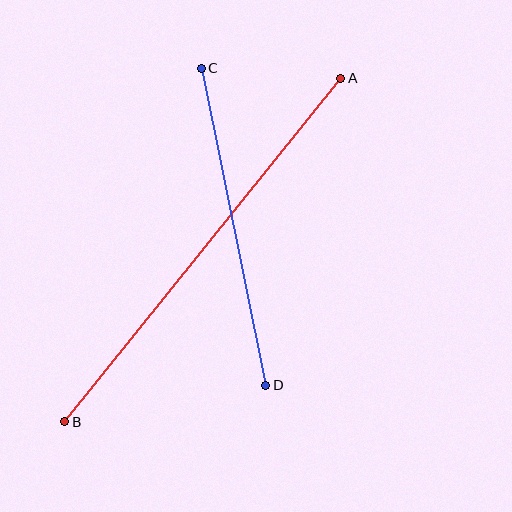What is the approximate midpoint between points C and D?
The midpoint is at approximately (233, 227) pixels.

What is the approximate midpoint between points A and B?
The midpoint is at approximately (203, 250) pixels.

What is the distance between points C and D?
The distance is approximately 323 pixels.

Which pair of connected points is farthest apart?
Points A and B are farthest apart.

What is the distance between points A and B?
The distance is approximately 441 pixels.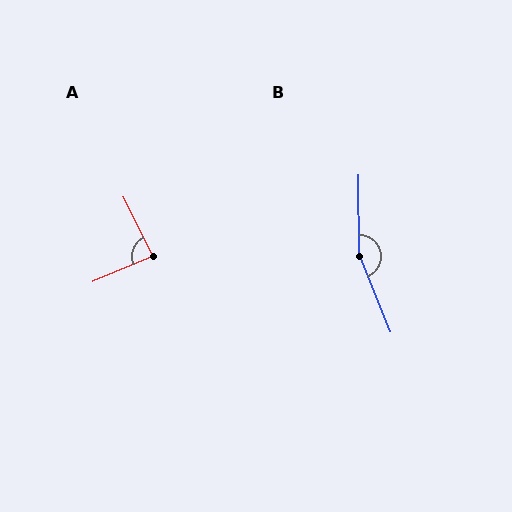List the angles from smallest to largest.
A (87°), B (159°).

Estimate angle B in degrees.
Approximately 159 degrees.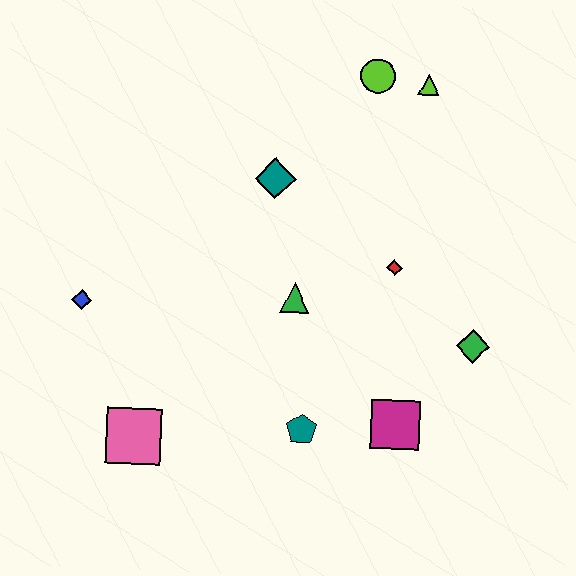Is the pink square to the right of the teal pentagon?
No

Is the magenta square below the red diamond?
Yes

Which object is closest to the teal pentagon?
The magenta square is closest to the teal pentagon.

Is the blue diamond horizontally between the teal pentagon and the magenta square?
No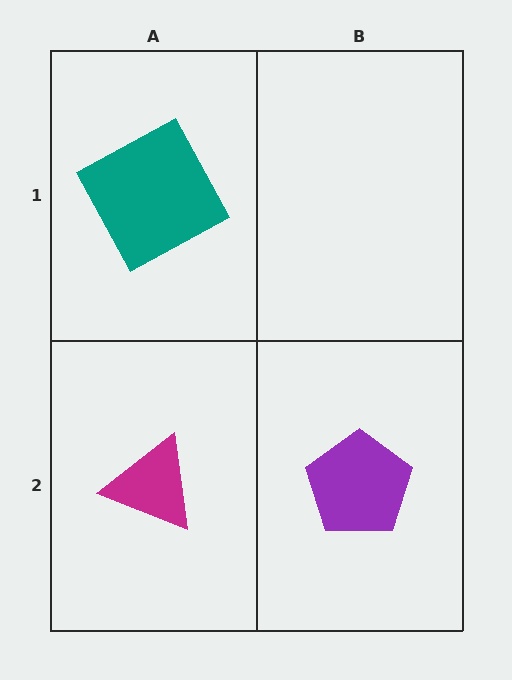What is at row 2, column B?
A purple pentagon.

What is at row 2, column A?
A magenta triangle.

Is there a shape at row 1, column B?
No, that cell is empty.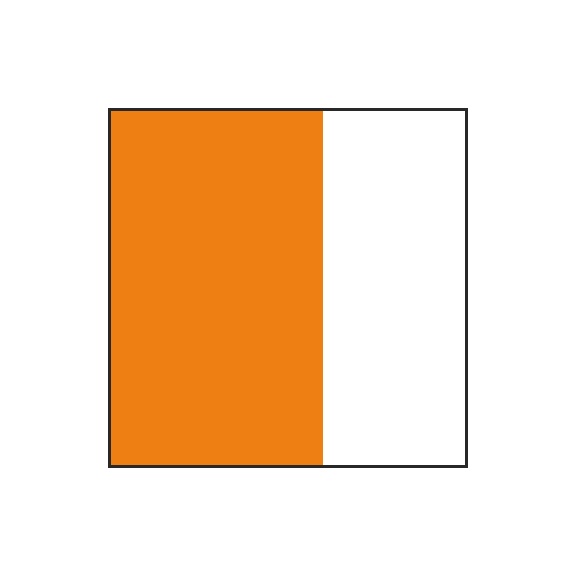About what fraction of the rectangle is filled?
About three fifths (3/5).